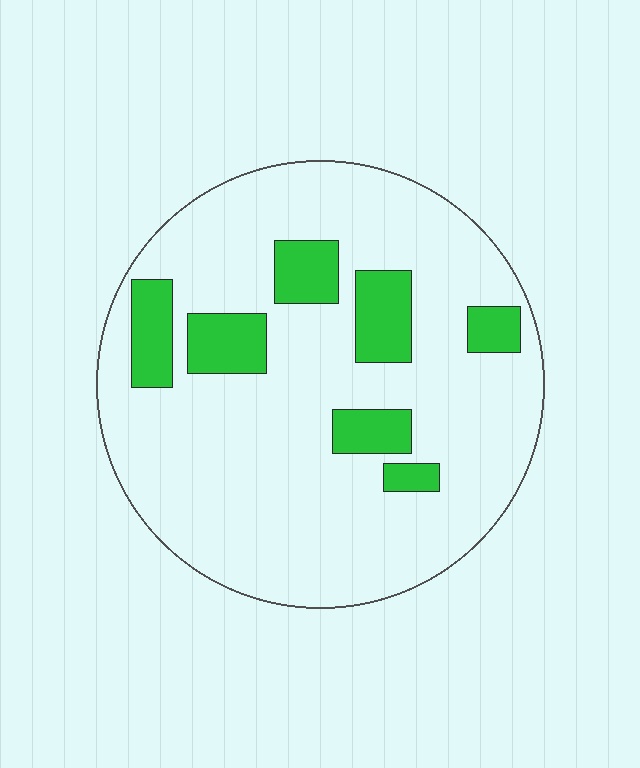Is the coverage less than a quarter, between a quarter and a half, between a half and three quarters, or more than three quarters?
Less than a quarter.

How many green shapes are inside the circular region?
7.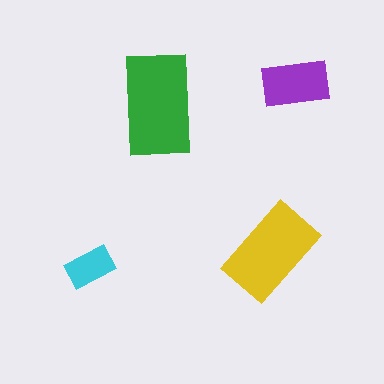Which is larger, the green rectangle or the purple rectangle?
The green one.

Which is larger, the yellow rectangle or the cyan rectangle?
The yellow one.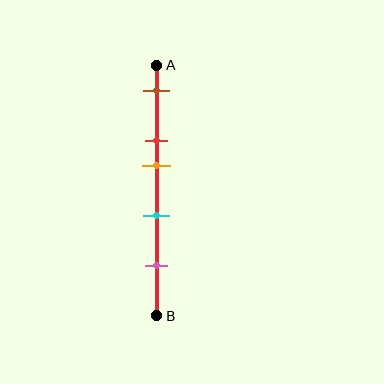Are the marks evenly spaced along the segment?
No, the marks are not evenly spaced.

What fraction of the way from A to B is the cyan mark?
The cyan mark is approximately 60% (0.6) of the way from A to B.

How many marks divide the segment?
There are 5 marks dividing the segment.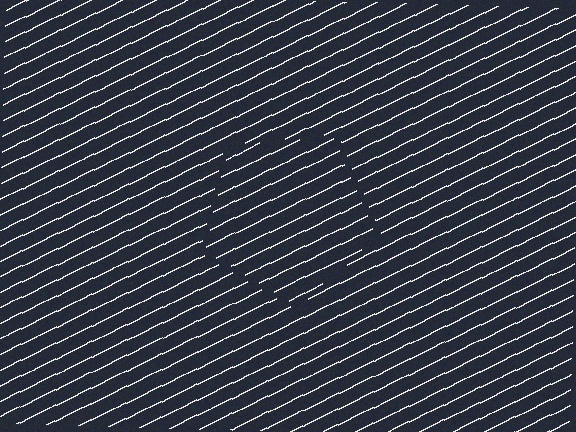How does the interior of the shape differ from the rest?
The interior of the shape contains the same grating, shifted by half a period — the contour is defined by the phase discontinuity where line-ends from the inner and outer gratings abut.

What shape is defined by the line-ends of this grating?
An illusory pentagon. The interior of the shape contains the same grating, shifted by half a period — the contour is defined by the phase discontinuity where line-ends from the inner and outer gratings abut.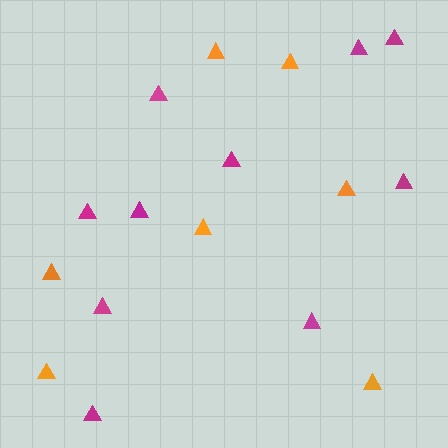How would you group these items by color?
There are 2 groups: one group of magenta triangles (10) and one group of orange triangles (7).